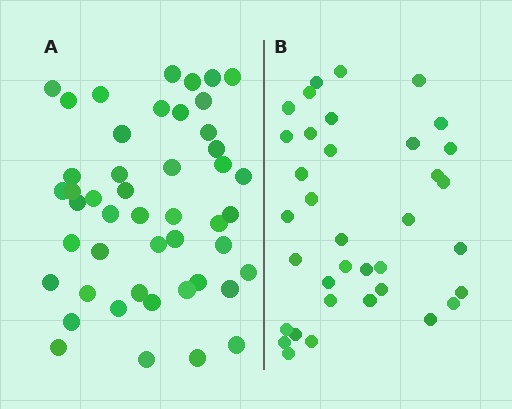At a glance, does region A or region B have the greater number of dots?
Region A (the left region) has more dots.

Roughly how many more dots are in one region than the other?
Region A has roughly 12 or so more dots than region B.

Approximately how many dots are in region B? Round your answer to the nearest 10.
About 40 dots. (The exact count is 36, which rounds to 40.)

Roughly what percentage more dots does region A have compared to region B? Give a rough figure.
About 30% more.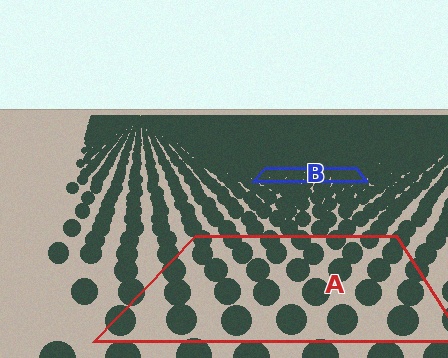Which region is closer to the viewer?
Region A is closer. The texture elements there are larger and more spread out.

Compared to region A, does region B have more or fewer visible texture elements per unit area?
Region B has more texture elements per unit area — they are packed more densely because it is farther away.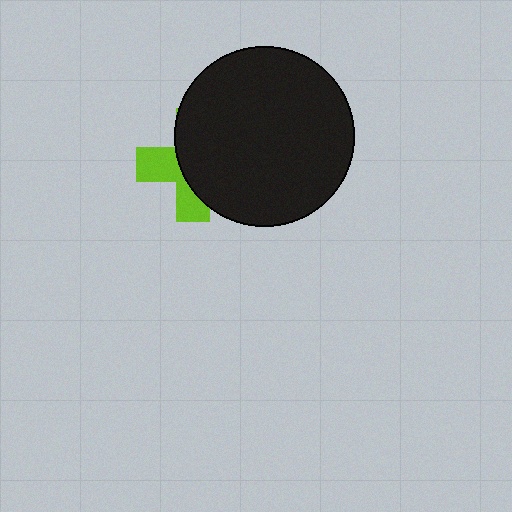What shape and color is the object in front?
The object in front is a black circle.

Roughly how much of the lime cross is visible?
A small part of it is visible (roughly 38%).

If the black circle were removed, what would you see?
You would see the complete lime cross.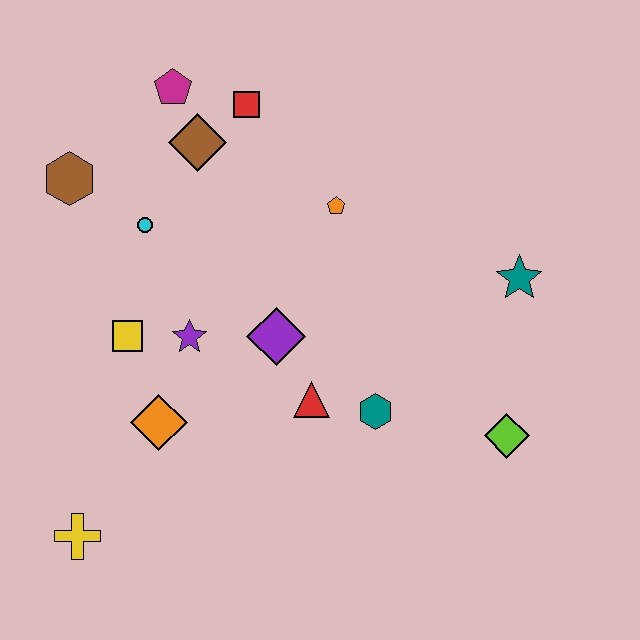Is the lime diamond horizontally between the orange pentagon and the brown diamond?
No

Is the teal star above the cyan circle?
No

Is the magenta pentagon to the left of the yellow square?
No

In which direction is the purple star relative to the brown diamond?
The purple star is below the brown diamond.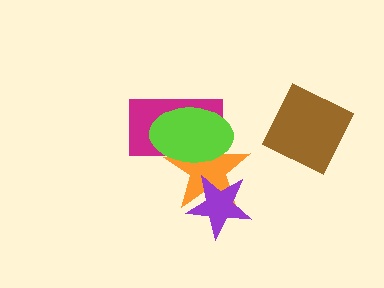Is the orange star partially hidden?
Yes, it is partially covered by another shape.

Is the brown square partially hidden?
No, no other shape covers it.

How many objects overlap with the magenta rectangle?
2 objects overlap with the magenta rectangle.